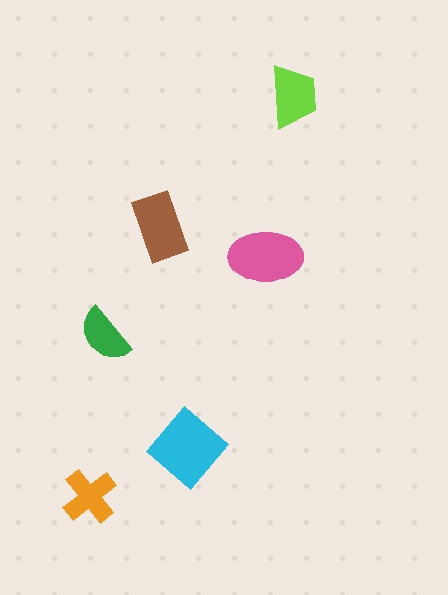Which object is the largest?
The cyan diamond.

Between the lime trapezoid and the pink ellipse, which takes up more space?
The pink ellipse.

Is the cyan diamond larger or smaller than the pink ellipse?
Larger.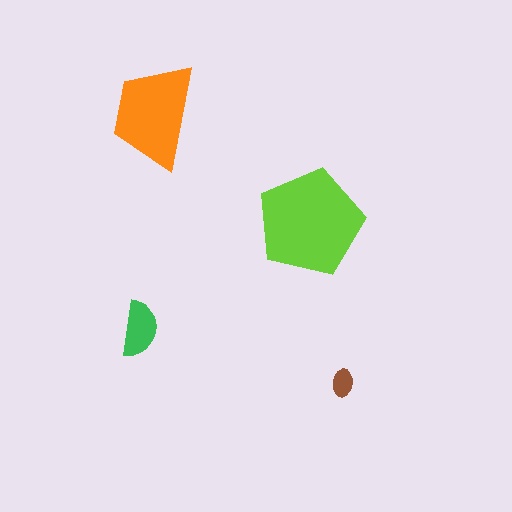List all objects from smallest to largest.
The brown ellipse, the green semicircle, the orange trapezoid, the lime pentagon.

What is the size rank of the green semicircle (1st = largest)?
3rd.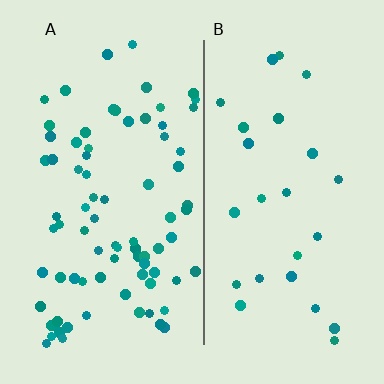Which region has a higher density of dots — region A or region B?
A (the left).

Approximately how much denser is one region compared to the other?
Approximately 3.1× — region A over region B.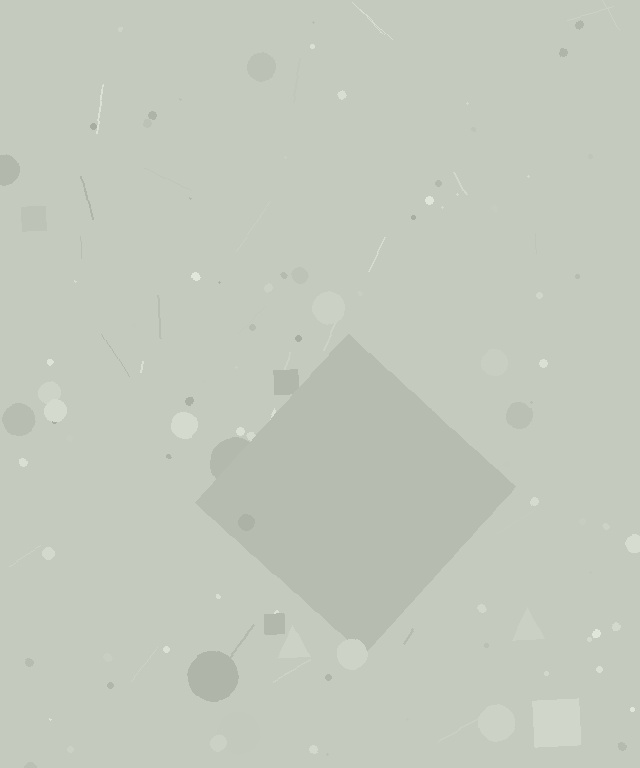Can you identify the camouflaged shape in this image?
The camouflaged shape is a diamond.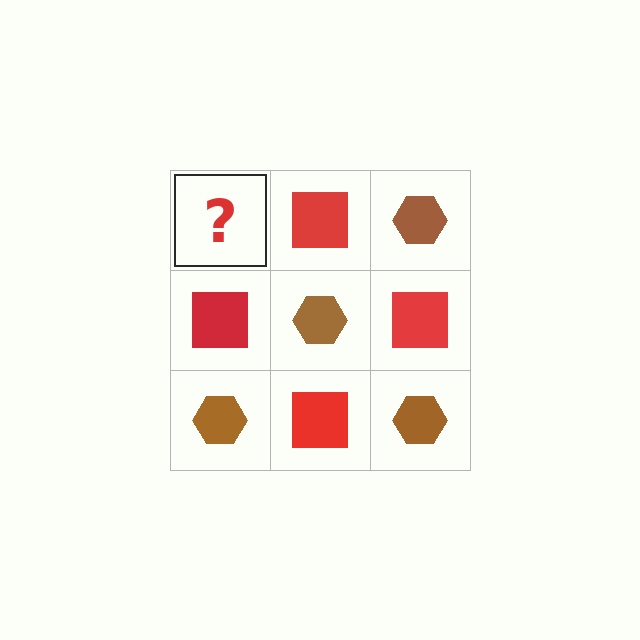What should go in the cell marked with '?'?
The missing cell should contain a brown hexagon.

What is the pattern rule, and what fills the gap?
The rule is that it alternates brown hexagon and red square in a checkerboard pattern. The gap should be filled with a brown hexagon.